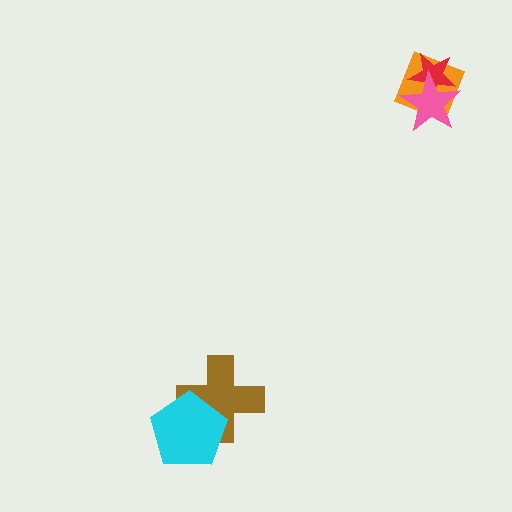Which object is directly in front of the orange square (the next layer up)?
The red star is directly in front of the orange square.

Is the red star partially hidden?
Yes, it is partially covered by another shape.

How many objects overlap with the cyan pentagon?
1 object overlaps with the cyan pentagon.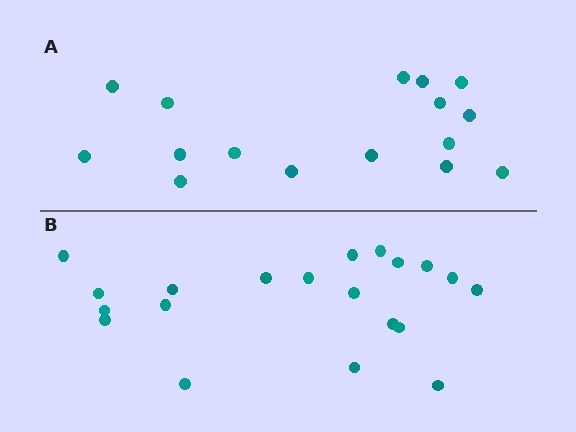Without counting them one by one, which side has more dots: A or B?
Region B (the bottom region) has more dots.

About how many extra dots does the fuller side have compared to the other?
Region B has about 4 more dots than region A.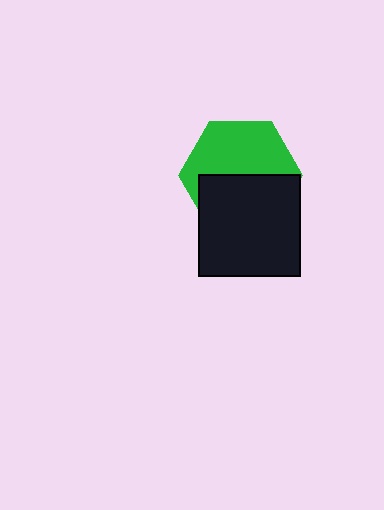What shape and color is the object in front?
The object in front is a black square.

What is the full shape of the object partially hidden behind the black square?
The partially hidden object is a green hexagon.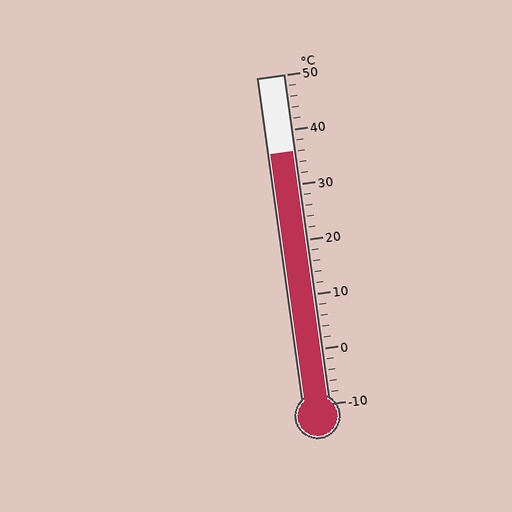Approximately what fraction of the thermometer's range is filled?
The thermometer is filled to approximately 75% of its range.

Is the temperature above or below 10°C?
The temperature is above 10°C.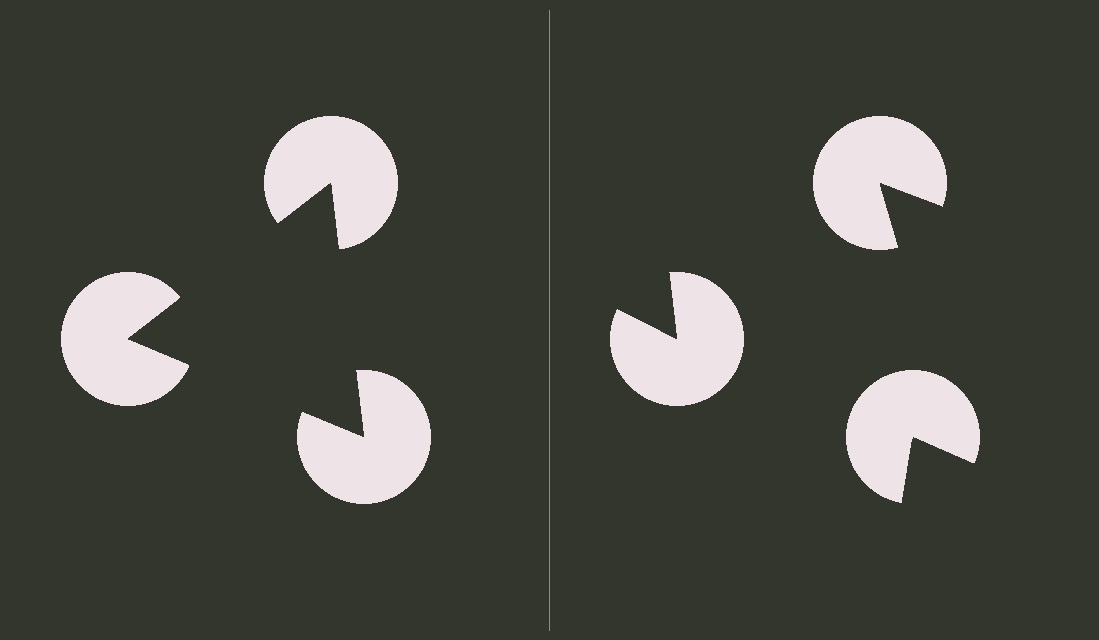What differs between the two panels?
The pac-man discs are positioned identically on both sides; only the wedge orientations differ. On the left they align to a triangle; on the right they are misaligned.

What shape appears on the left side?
An illusory triangle.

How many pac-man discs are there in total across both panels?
6 — 3 on each side.